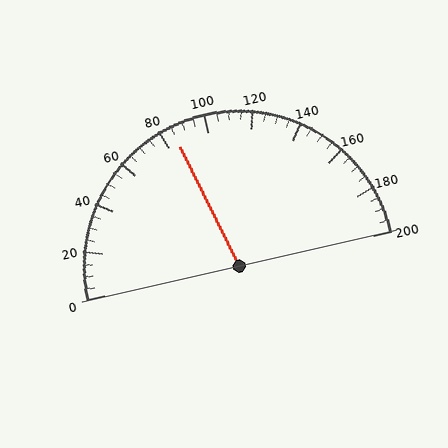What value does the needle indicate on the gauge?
The needle indicates approximately 85.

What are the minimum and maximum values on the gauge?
The gauge ranges from 0 to 200.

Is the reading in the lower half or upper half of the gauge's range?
The reading is in the lower half of the range (0 to 200).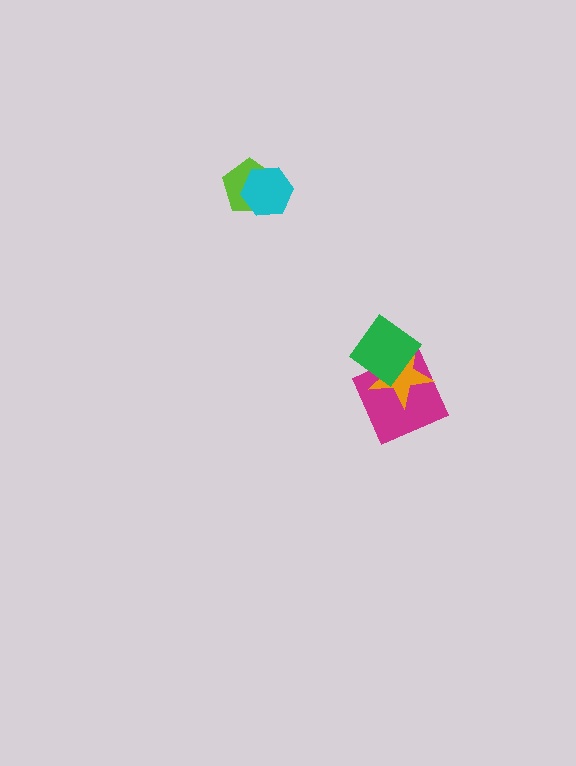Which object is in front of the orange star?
The green diamond is in front of the orange star.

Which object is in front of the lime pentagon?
The cyan hexagon is in front of the lime pentagon.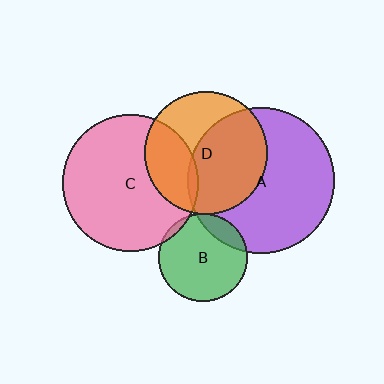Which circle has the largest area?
Circle A (purple).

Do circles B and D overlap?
Yes.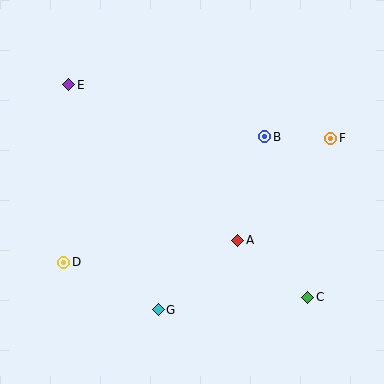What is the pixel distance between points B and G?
The distance between B and G is 203 pixels.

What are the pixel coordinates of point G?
Point G is at (158, 310).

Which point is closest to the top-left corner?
Point E is closest to the top-left corner.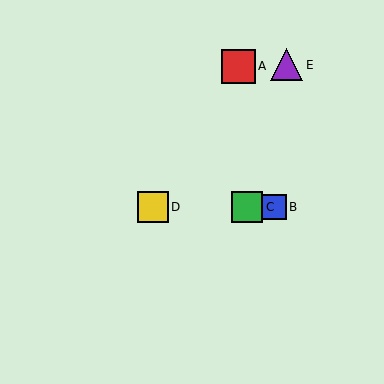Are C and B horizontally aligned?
Yes, both are at y≈207.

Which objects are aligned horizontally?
Objects B, C, D are aligned horizontally.